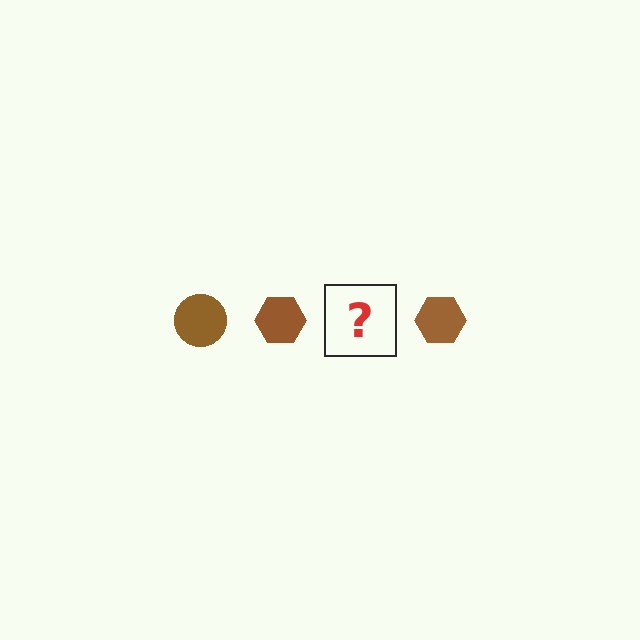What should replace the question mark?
The question mark should be replaced with a brown circle.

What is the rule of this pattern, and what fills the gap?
The rule is that the pattern cycles through circle, hexagon shapes in brown. The gap should be filled with a brown circle.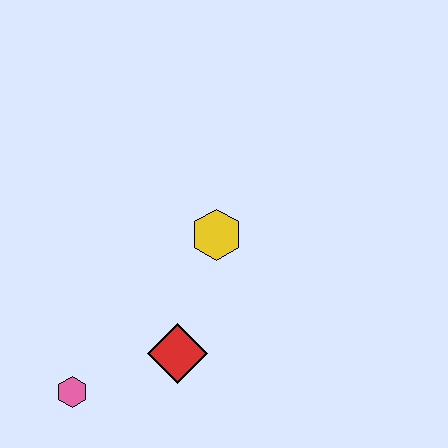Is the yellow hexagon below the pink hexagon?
No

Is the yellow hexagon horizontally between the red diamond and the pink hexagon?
No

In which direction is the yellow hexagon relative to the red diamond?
The yellow hexagon is above the red diamond.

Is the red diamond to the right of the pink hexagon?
Yes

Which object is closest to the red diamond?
The pink hexagon is closest to the red diamond.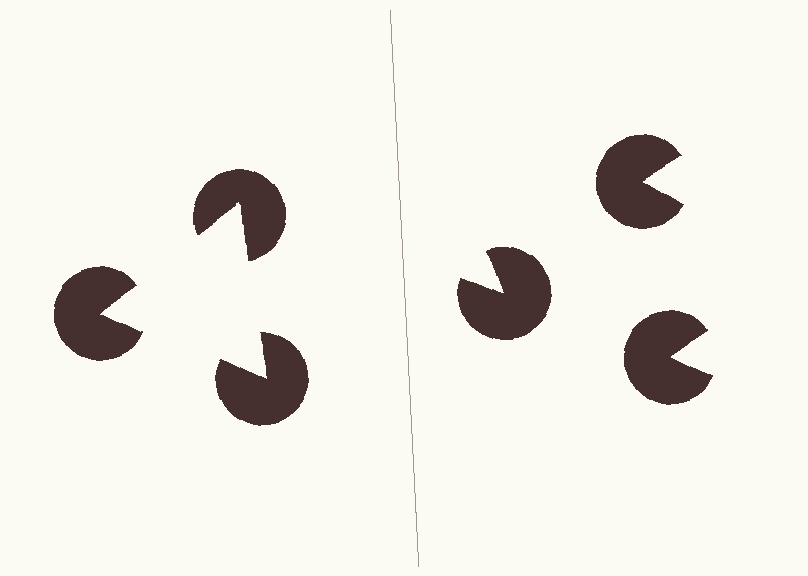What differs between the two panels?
The pac-man discs are positioned identically on both sides; only the wedge orientations differ. On the left they align to a triangle; on the right they are misaligned.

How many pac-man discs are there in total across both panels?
6 — 3 on each side.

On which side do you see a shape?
An illusory triangle appears on the left side. On the right side the wedge cuts are rotated, so no coherent shape forms.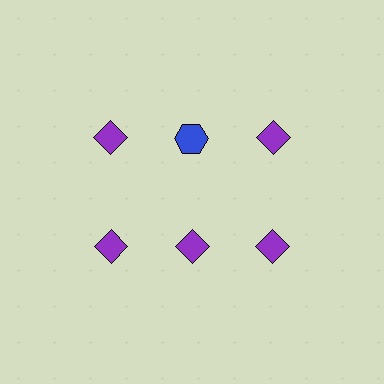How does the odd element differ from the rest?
It differs in both color (blue instead of purple) and shape (hexagon instead of diamond).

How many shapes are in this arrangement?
There are 6 shapes arranged in a grid pattern.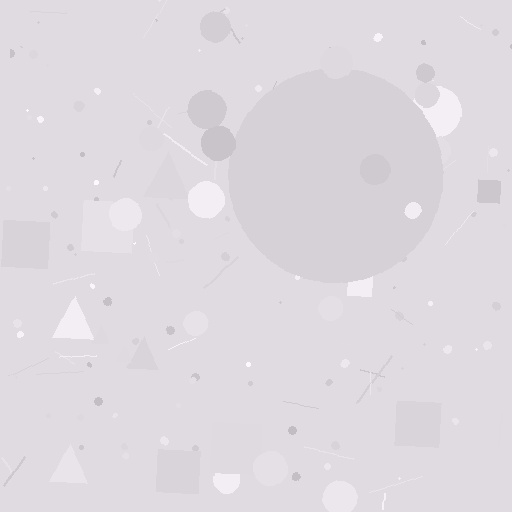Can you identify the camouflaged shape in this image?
The camouflaged shape is a circle.